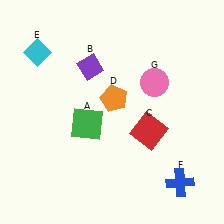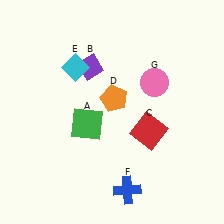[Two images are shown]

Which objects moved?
The objects that moved are: the cyan diamond (E), the blue cross (F).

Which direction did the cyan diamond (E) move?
The cyan diamond (E) moved right.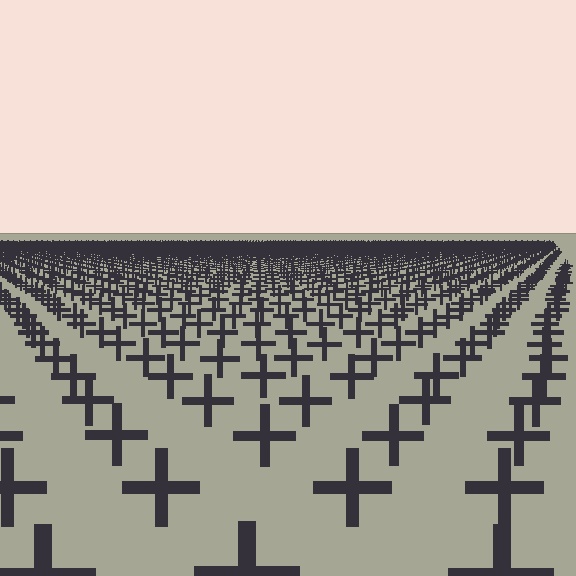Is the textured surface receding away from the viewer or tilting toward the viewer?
The surface is receding away from the viewer. Texture elements get smaller and denser toward the top.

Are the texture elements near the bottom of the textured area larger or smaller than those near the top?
Larger. Near the bottom, elements are closer to the viewer and appear at a bigger on-screen size.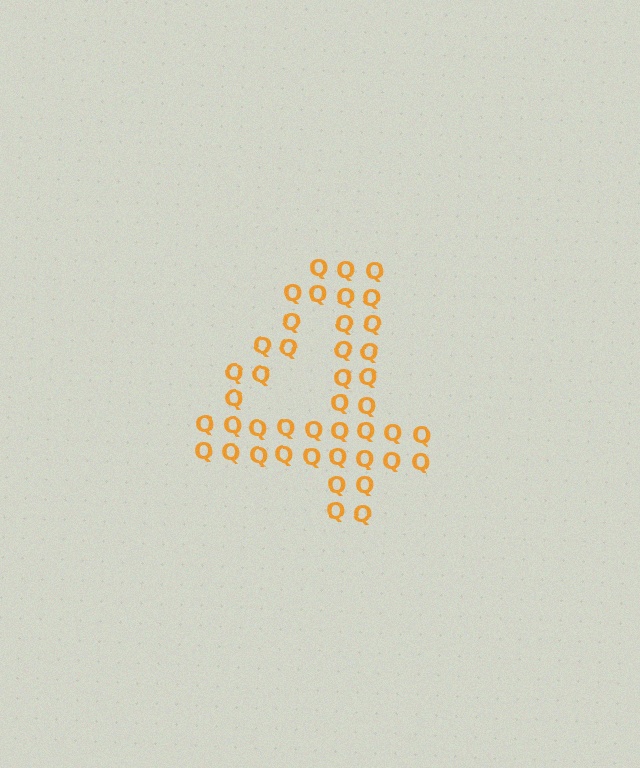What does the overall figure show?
The overall figure shows the digit 4.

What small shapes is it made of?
It is made of small letter Q's.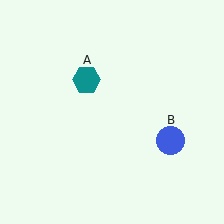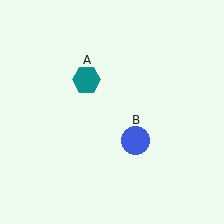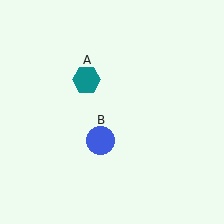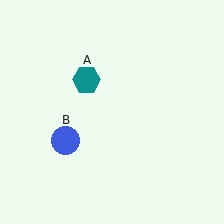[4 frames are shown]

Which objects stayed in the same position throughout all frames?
Teal hexagon (object A) remained stationary.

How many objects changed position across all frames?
1 object changed position: blue circle (object B).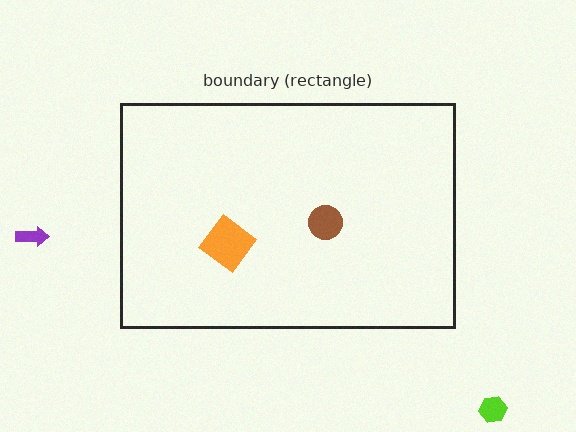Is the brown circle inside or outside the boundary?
Inside.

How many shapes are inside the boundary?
2 inside, 2 outside.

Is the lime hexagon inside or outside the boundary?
Outside.